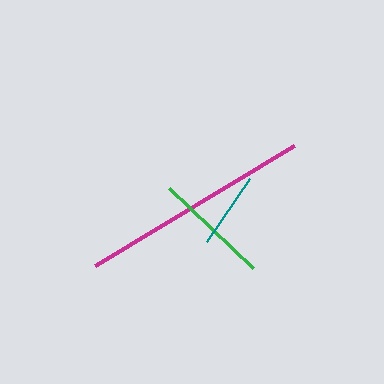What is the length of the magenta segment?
The magenta segment is approximately 233 pixels long.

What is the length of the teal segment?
The teal segment is approximately 76 pixels long.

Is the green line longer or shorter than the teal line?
The green line is longer than the teal line.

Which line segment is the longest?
The magenta line is the longest at approximately 233 pixels.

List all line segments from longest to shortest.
From longest to shortest: magenta, green, teal.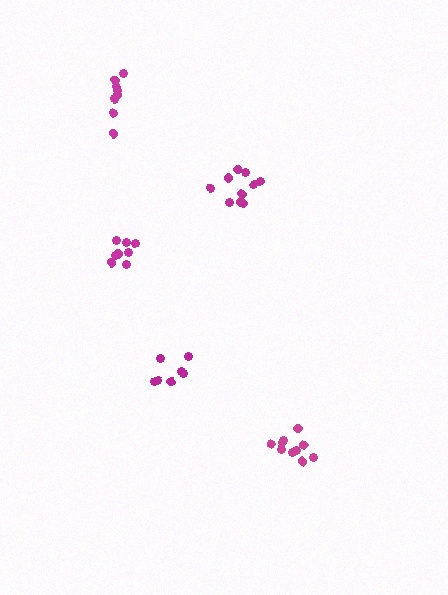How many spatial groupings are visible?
There are 5 spatial groupings.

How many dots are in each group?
Group 1: 10 dots, Group 2: 10 dots, Group 3: 7 dots, Group 4: 8 dots, Group 5: 8 dots (43 total).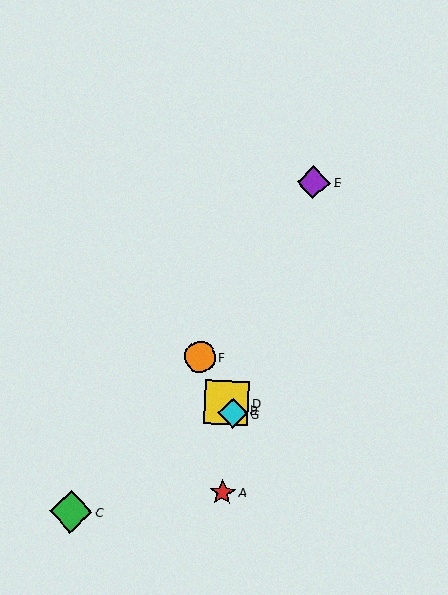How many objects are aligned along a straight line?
4 objects (B, D, F, G) are aligned along a straight line.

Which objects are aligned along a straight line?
Objects B, D, F, G are aligned along a straight line.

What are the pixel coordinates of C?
Object C is at (71, 512).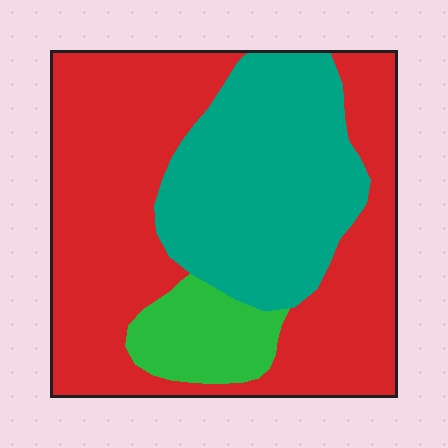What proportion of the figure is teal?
Teal covers roughly 35% of the figure.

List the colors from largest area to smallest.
From largest to smallest: red, teal, green.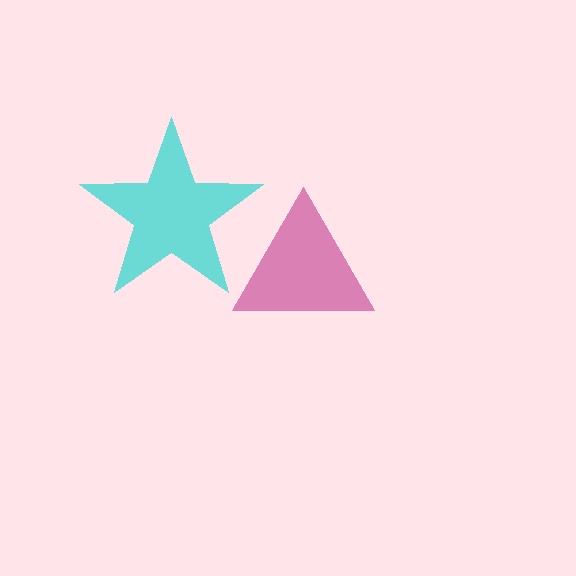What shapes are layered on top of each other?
The layered shapes are: a magenta triangle, a cyan star.